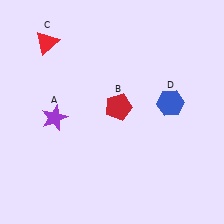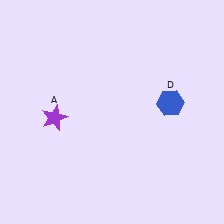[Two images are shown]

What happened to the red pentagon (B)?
The red pentagon (B) was removed in Image 2. It was in the top-right area of Image 1.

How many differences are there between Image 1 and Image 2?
There are 2 differences between the two images.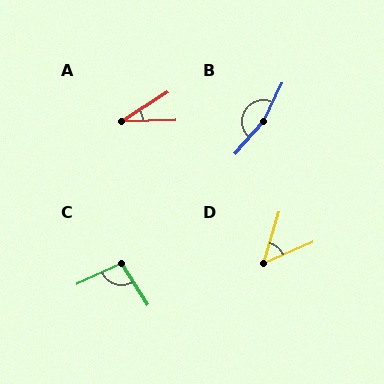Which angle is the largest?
B, at approximately 164 degrees.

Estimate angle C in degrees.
Approximately 98 degrees.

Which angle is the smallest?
A, at approximately 31 degrees.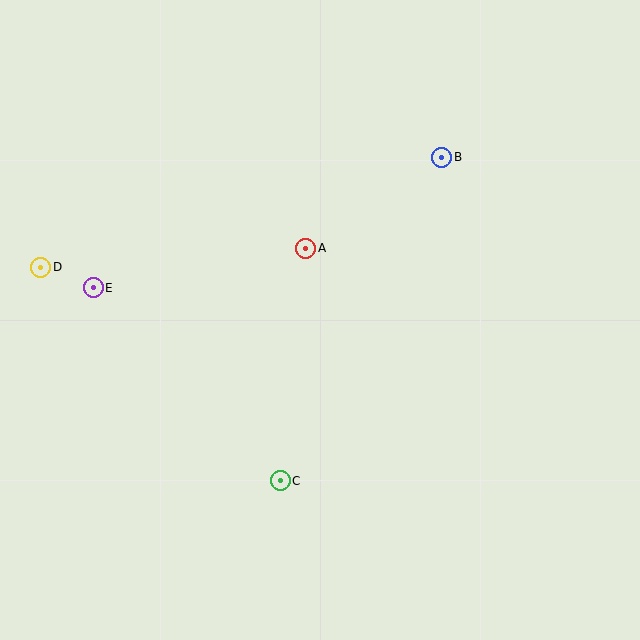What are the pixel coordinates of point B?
Point B is at (442, 157).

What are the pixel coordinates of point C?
Point C is at (280, 481).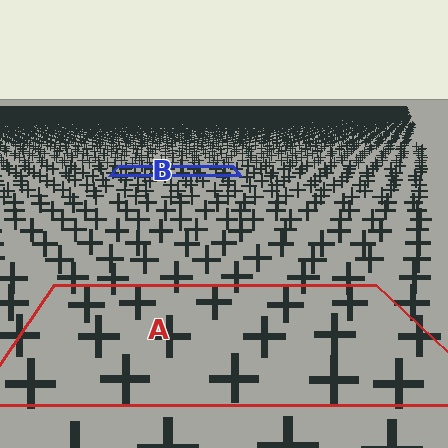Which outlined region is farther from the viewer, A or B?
Region B is farther from the viewer — the texture elements inside it appear smaller and more densely packed.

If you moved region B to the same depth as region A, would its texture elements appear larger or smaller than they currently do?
They would appear larger. At a closer depth, the same texture elements are projected at a bigger on-screen size.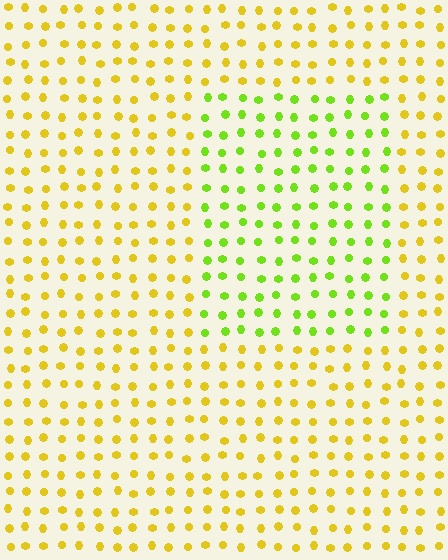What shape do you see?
I see a rectangle.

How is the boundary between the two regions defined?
The boundary is defined purely by a slight shift in hue (about 42 degrees). Spacing, size, and orientation are identical on both sides.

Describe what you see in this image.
The image is filled with small yellow elements in a uniform arrangement. A rectangle-shaped region is visible where the elements are tinted to a slightly different hue, forming a subtle color boundary.